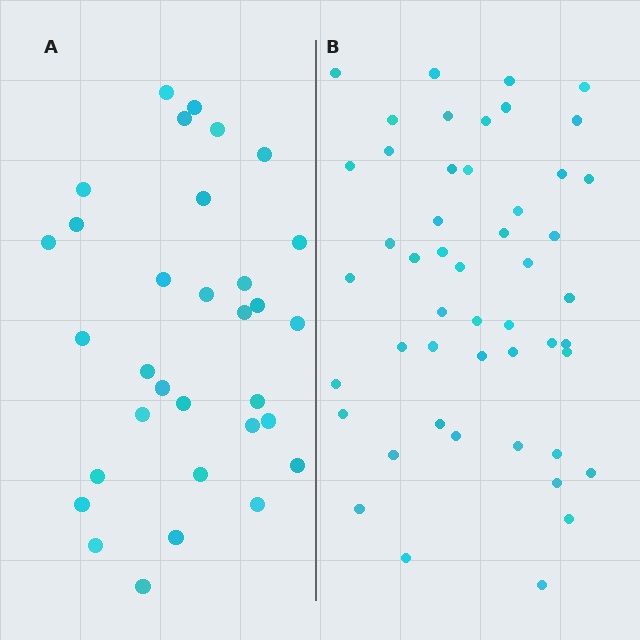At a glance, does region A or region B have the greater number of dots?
Region B (the right region) has more dots.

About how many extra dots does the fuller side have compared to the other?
Region B has approximately 15 more dots than region A.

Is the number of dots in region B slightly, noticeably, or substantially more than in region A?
Region B has substantially more. The ratio is roughly 1.5 to 1.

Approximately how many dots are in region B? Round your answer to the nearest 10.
About 50 dots. (The exact count is 49, which rounds to 50.)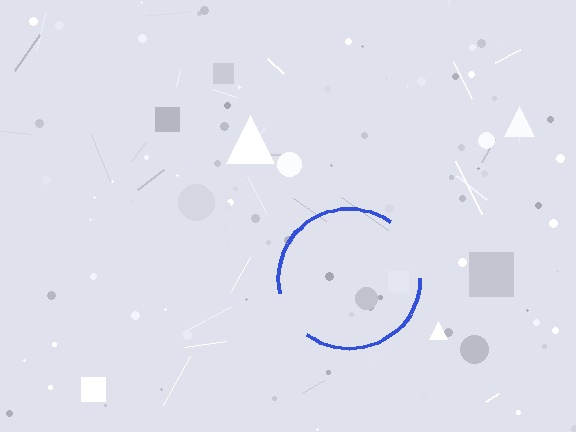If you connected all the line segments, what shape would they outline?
They would outline a circle.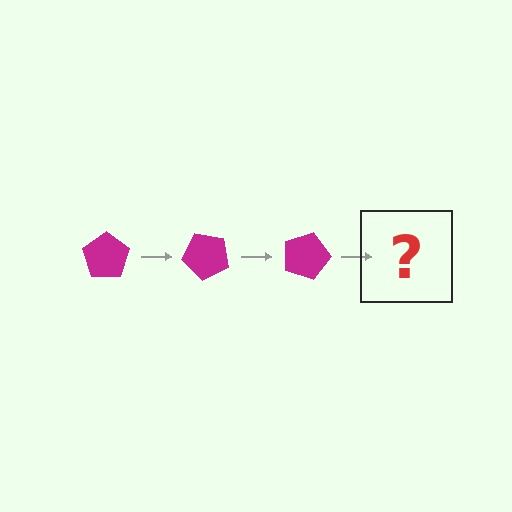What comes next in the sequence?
The next element should be a magenta pentagon rotated 135 degrees.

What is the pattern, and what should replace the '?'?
The pattern is that the pentagon rotates 45 degrees each step. The '?' should be a magenta pentagon rotated 135 degrees.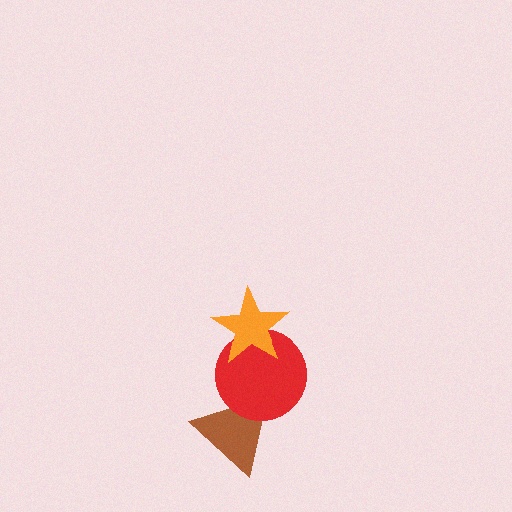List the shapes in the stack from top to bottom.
From top to bottom: the orange star, the red circle, the brown triangle.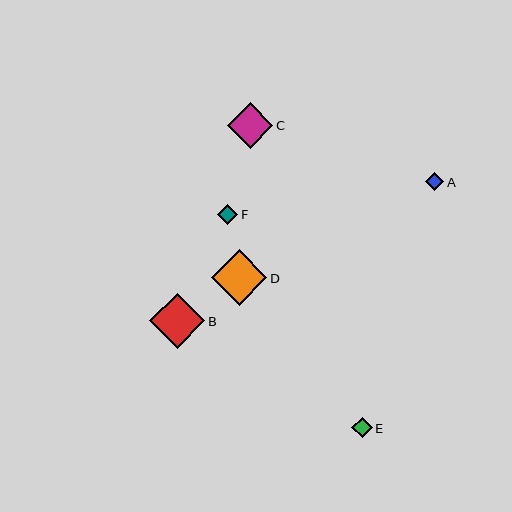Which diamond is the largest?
Diamond D is the largest with a size of approximately 55 pixels.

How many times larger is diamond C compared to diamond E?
Diamond C is approximately 2.2 times the size of diamond E.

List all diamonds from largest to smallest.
From largest to smallest: D, B, C, E, F, A.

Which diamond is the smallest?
Diamond A is the smallest with a size of approximately 18 pixels.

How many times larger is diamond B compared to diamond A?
Diamond B is approximately 3.0 times the size of diamond A.